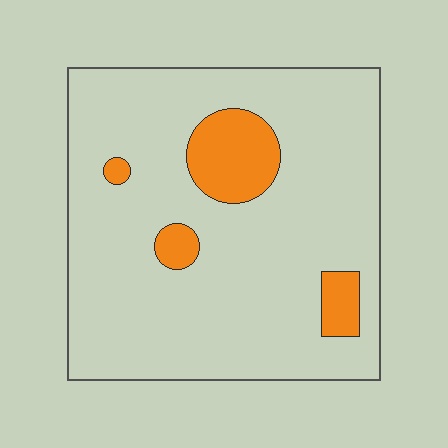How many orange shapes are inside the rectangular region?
4.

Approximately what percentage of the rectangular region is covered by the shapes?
Approximately 10%.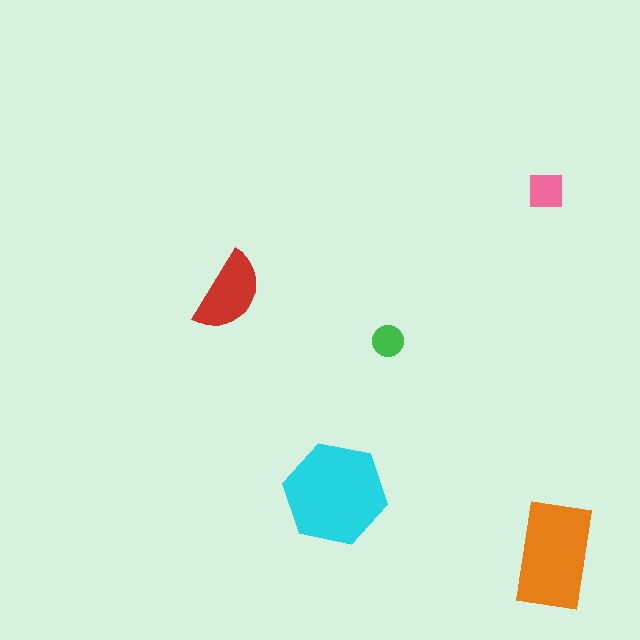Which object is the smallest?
The green circle.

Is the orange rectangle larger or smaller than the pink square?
Larger.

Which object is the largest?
The cyan hexagon.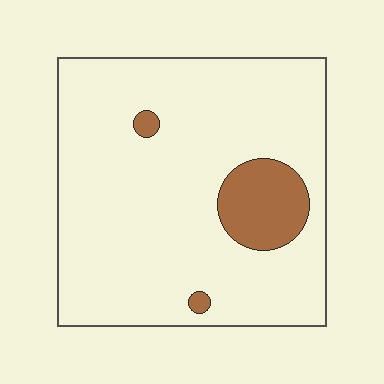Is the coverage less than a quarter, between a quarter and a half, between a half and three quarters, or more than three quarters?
Less than a quarter.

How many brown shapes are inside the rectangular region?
3.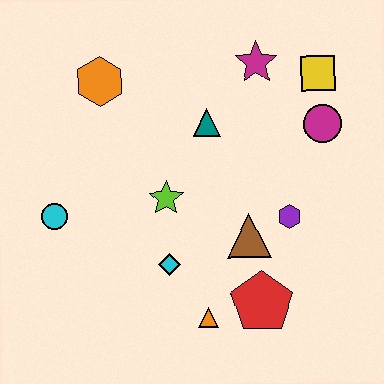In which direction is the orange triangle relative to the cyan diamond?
The orange triangle is below the cyan diamond.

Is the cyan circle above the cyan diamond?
Yes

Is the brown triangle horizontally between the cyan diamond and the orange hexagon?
No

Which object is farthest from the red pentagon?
The orange hexagon is farthest from the red pentagon.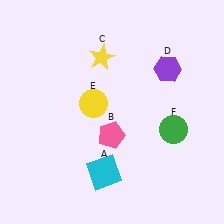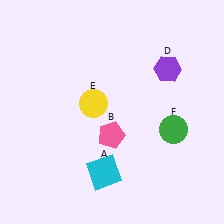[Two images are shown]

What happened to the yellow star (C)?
The yellow star (C) was removed in Image 2. It was in the top-left area of Image 1.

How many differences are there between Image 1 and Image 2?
There is 1 difference between the two images.